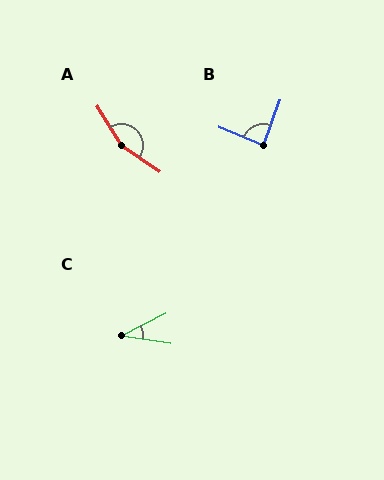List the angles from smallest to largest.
C (36°), B (88°), A (156°).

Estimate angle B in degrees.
Approximately 88 degrees.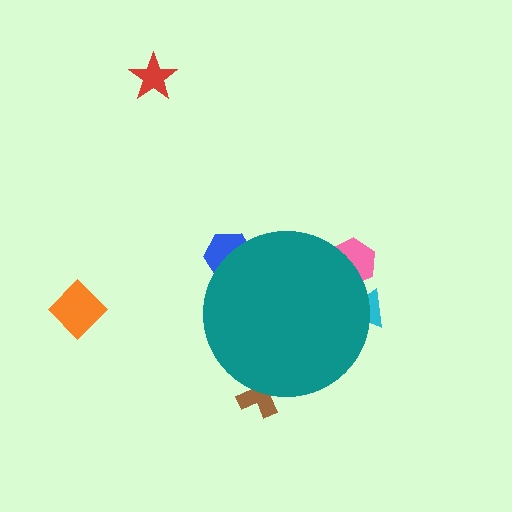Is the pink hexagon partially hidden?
Yes, the pink hexagon is partially hidden behind the teal circle.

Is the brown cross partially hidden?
Yes, the brown cross is partially hidden behind the teal circle.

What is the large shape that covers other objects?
A teal circle.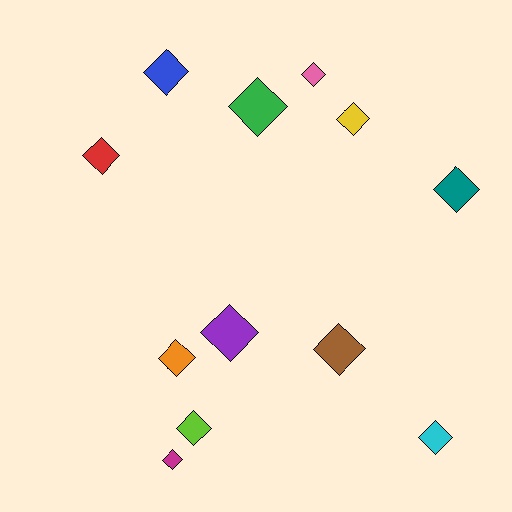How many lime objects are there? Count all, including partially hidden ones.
There is 1 lime object.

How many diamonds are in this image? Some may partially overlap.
There are 12 diamonds.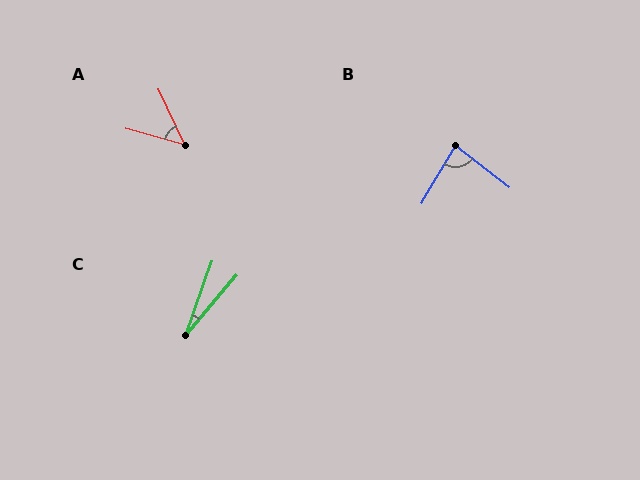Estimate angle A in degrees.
Approximately 49 degrees.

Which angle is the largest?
B, at approximately 82 degrees.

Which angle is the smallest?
C, at approximately 21 degrees.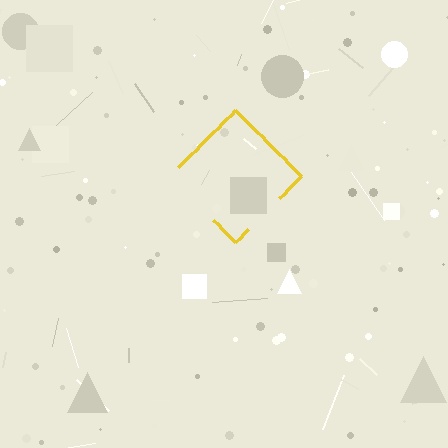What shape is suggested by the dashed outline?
The dashed outline suggests a diamond.